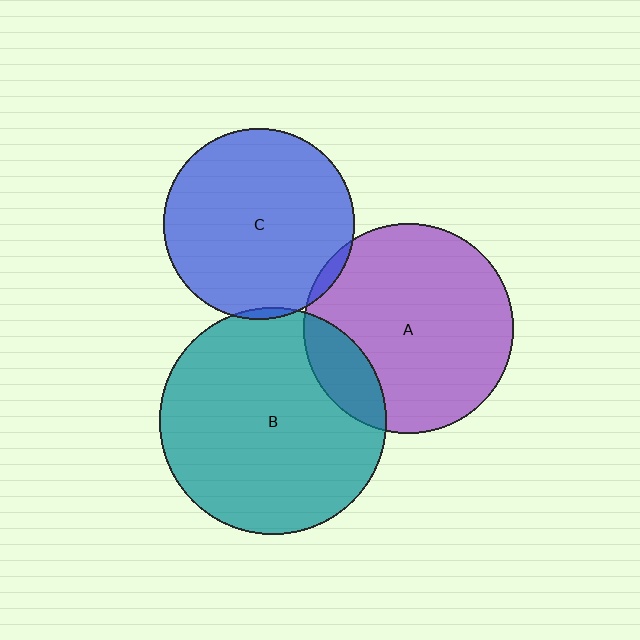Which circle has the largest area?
Circle B (teal).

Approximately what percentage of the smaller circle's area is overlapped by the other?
Approximately 5%.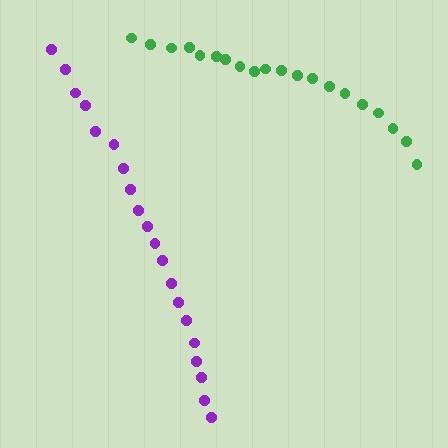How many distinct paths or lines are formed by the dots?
There are 2 distinct paths.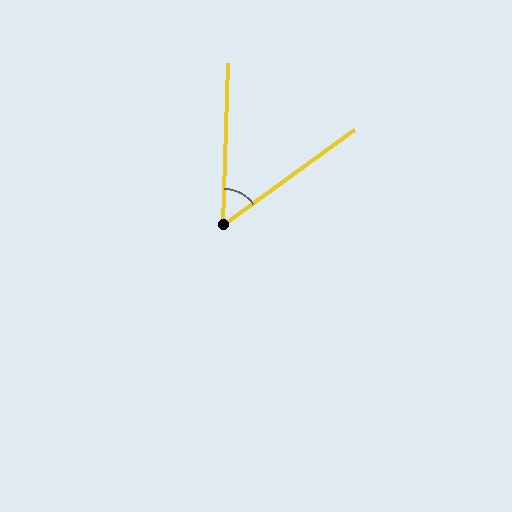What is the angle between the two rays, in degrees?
Approximately 52 degrees.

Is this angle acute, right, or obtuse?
It is acute.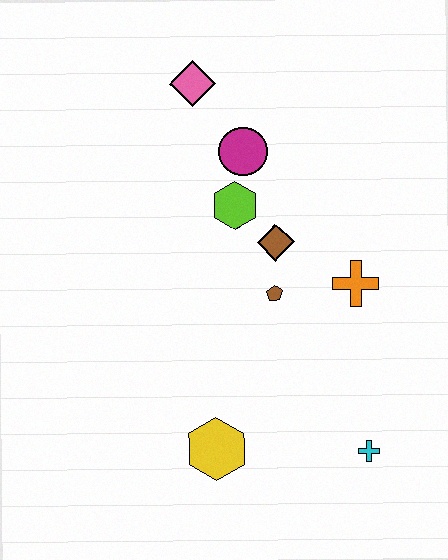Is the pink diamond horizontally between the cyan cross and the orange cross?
No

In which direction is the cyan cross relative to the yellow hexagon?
The cyan cross is to the right of the yellow hexagon.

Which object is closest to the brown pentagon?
The brown diamond is closest to the brown pentagon.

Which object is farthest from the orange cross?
The pink diamond is farthest from the orange cross.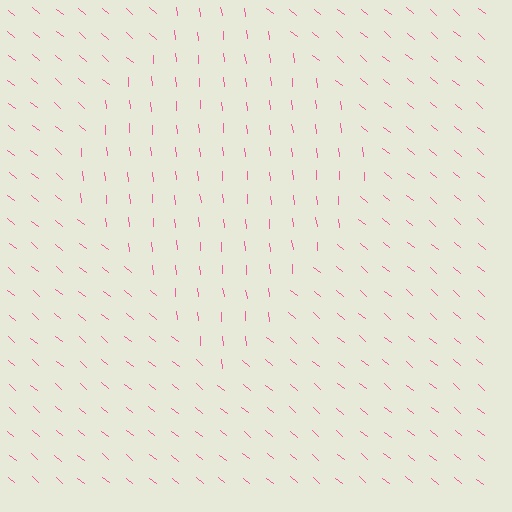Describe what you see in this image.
The image is filled with small pink line segments. A diamond region in the image has lines oriented differently from the surrounding lines, creating a visible texture boundary.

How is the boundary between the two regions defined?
The boundary is defined purely by a change in line orientation (approximately 45 degrees difference). All lines are the same color and thickness.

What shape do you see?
I see a diamond.